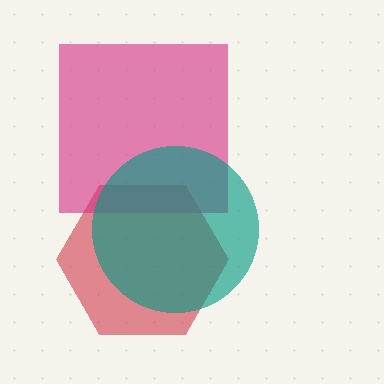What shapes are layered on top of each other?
The layered shapes are: a red hexagon, a magenta square, a teal circle.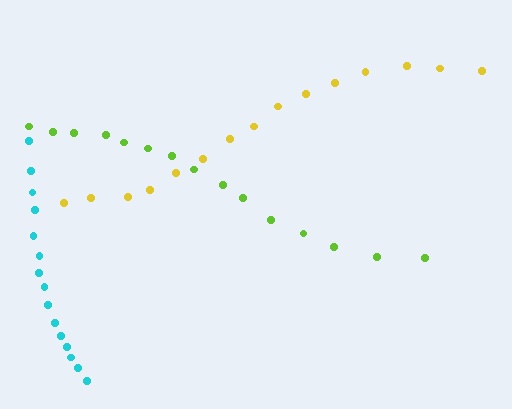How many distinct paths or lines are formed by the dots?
There are 3 distinct paths.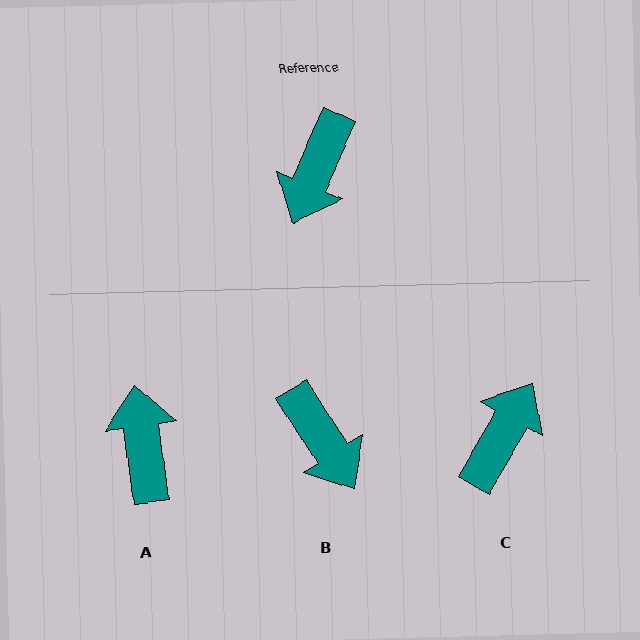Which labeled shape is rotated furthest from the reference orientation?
C, about 173 degrees away.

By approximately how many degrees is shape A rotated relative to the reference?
Approximately 149 degrees clockwise.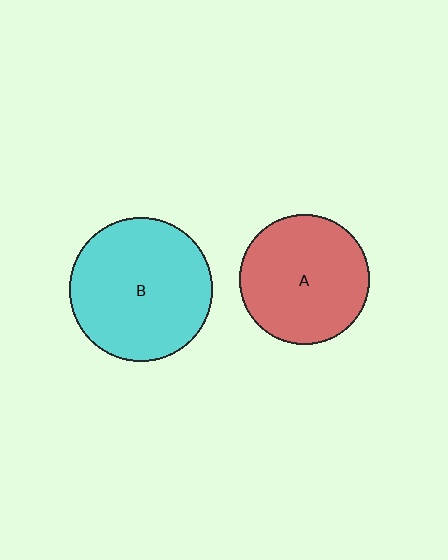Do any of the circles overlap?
No, none of the circles overlap.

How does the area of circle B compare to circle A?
Approximately 1.2 times.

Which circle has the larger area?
Circle B (cyan).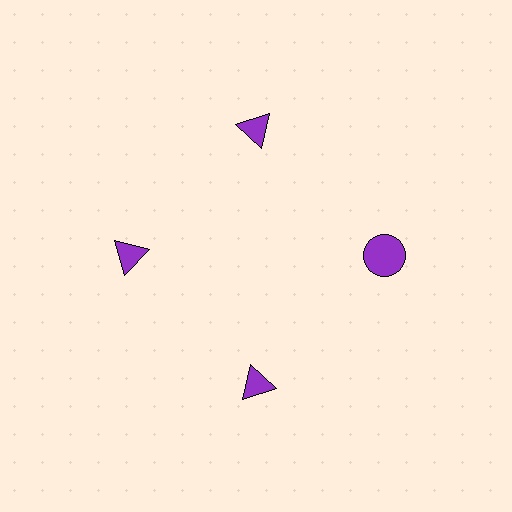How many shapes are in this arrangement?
There are 4 shapes arranged in a ring pattern.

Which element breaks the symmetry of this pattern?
The purple circle at roughly the 3 o'clock position breaks the symmetry. All other shapes are purple triangles.